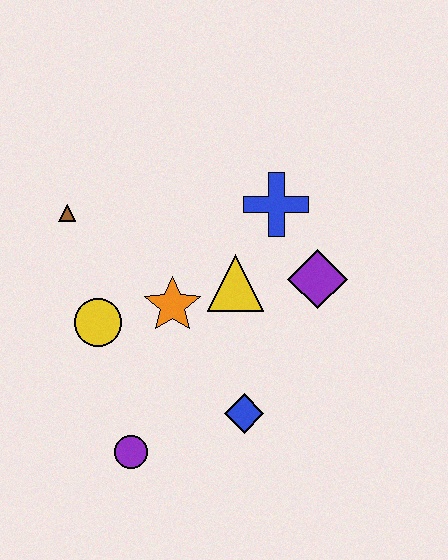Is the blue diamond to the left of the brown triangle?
No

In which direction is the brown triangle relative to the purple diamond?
The brown triangle is to the left of the purple diamond.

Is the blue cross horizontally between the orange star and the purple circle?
No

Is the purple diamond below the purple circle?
No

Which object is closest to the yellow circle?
The orange star is closest to the yellow circle.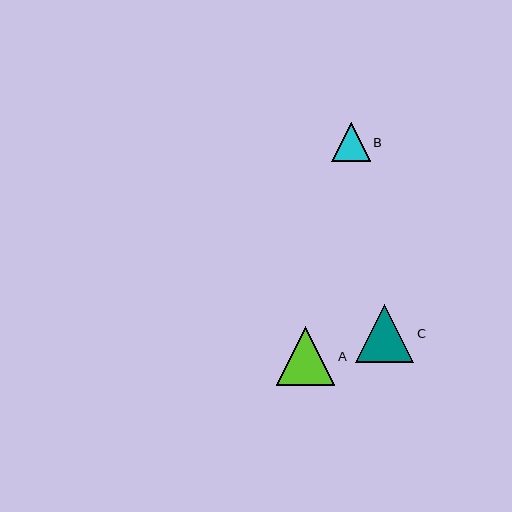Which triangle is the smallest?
Triangle B is the smallest with a size of approximately 38 pixels.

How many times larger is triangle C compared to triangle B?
Triangle C is approximately 1.5 times the size of triangle B.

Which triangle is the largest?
Triangle A is the largest with a size of approximately 59 pixels.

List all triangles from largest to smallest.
From largest to smallest: A, C, B.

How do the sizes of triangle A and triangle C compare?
Triangle A and triangle C are approximately the same size.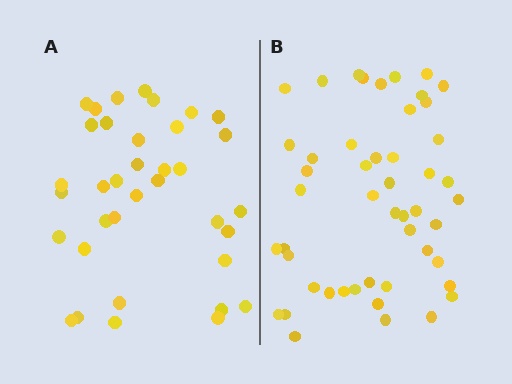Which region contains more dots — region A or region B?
Region B (the right region) has more dots.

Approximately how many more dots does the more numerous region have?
Region B has approximately 15 more dots than region A.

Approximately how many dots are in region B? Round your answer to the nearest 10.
About 50 dots. (The exact count is 49, which rounds to 50.)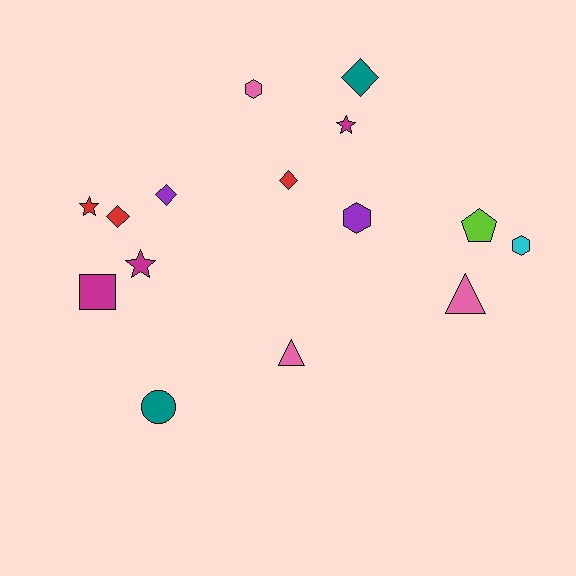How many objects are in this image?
There are 15 objects.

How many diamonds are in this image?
There are 4 diamonds.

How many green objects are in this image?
There are no green objects.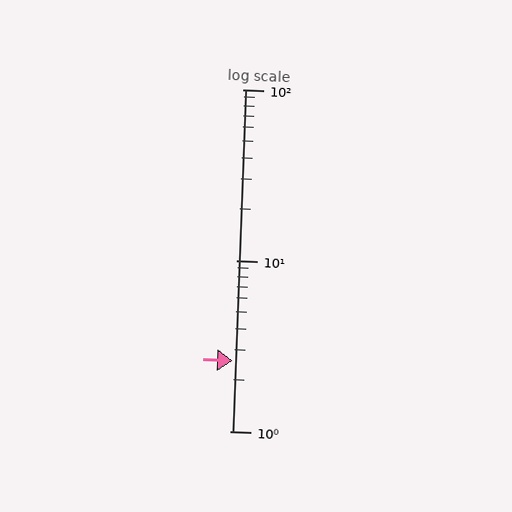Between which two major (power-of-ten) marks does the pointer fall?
The pointer is between 1 and 10.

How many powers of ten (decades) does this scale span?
The scale spans 2 decades, from 1 to 100.